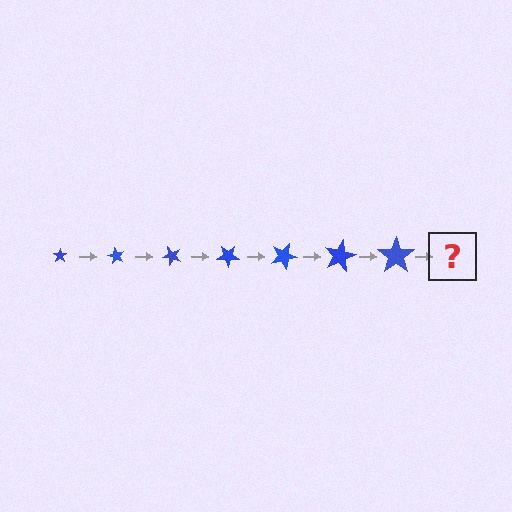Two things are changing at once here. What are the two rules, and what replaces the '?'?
The two rules are that the star grows larger each step and it rotates 60 degrees each step. The '?' should be a star, larger than the previous one and rotated 420 degrees from the start.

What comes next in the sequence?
The next element should be a star, larger than the previous one and rotated 420 degrees from the start.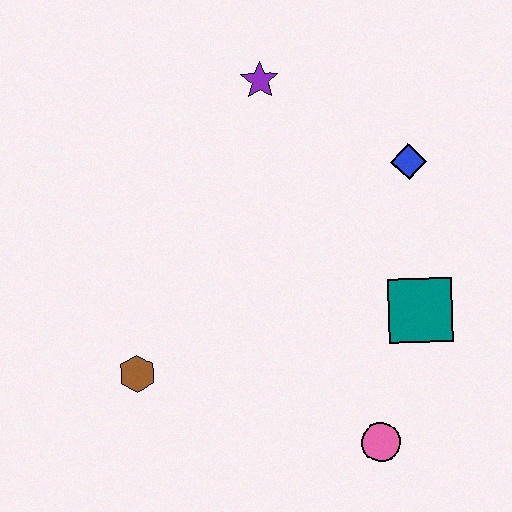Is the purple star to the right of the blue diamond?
No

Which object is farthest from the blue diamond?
The brown hexagon is farthest from the blue diamond.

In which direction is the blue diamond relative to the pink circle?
The blue diamond is above the pink circle.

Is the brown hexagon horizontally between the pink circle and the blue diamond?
No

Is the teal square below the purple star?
Yes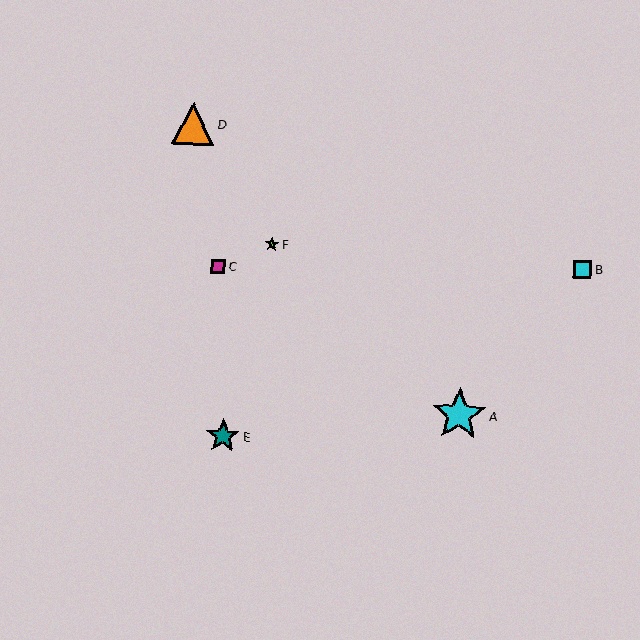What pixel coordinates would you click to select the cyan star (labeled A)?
Click at (459, 415) to select the cyan star A.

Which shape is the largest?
The cyan star (labeled A) is the largest.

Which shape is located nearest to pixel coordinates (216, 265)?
The magenta square (labeled C) at (218, 266) is nearest to that location.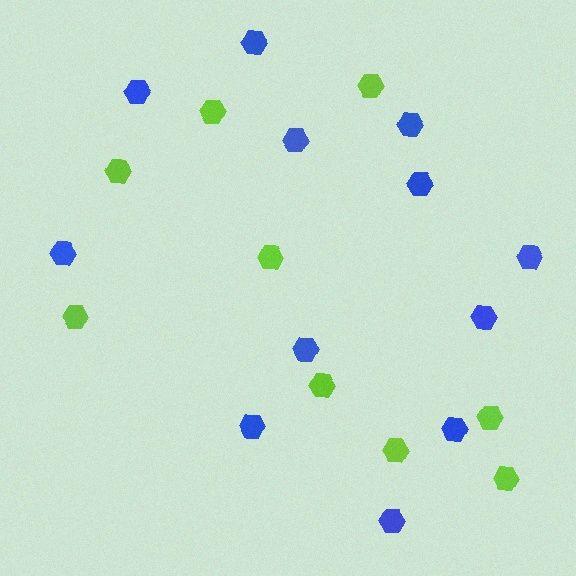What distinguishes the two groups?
There are 2 groups: one group of lime hexagons (9) and one group of blue hexagons (12).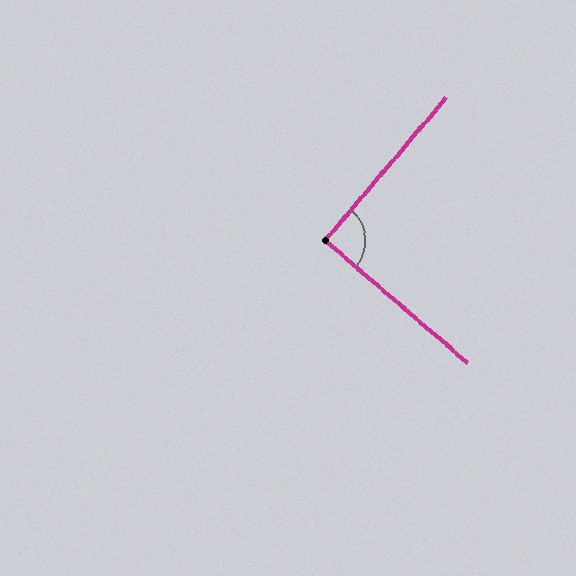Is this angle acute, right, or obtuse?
It is approximately a right angle.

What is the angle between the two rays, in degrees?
Approximately 90 degrees.